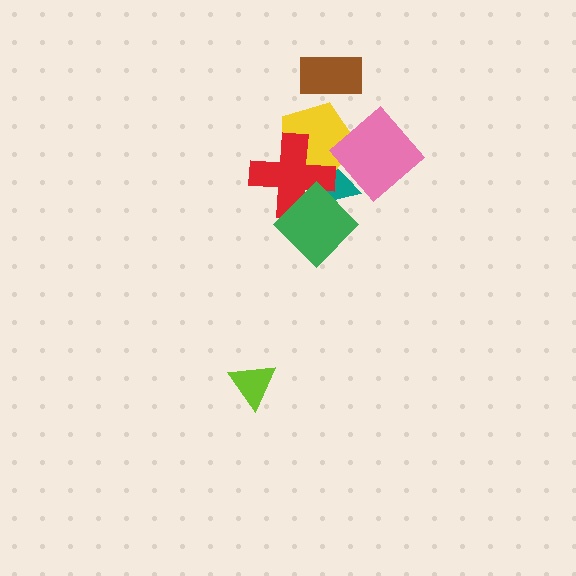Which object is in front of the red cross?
The green diamond is in front of the red cross.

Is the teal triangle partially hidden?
Yes, it is partially covered by another shape.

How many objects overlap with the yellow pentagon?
3 objects overlap with the yellow pentagon.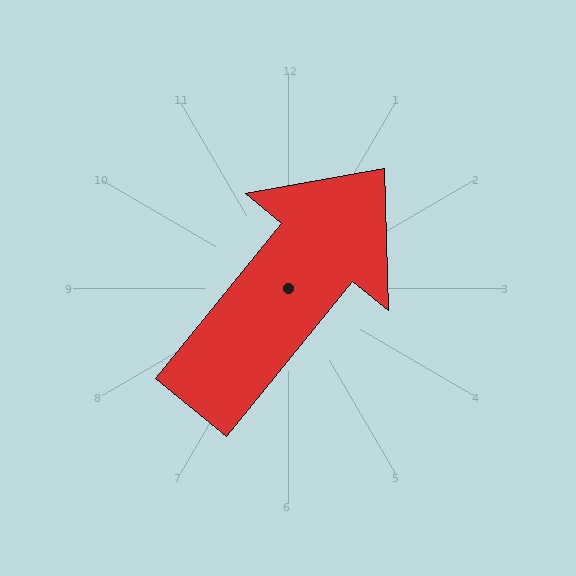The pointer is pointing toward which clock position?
Roughly 1 o'clock.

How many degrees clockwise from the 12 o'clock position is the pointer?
Approximately 39 degrees.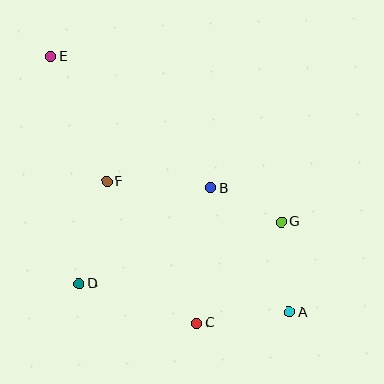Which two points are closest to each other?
Points B and G are closest to each other.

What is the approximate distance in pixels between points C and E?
The distance between C and E is approximately 304 pixels.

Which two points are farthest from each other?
Points A and E are farthest from each other.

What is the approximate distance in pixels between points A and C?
The distance between A and C is approximately 93 pixels.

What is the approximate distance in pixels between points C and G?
The distance between C and G is approximately 132 pixels.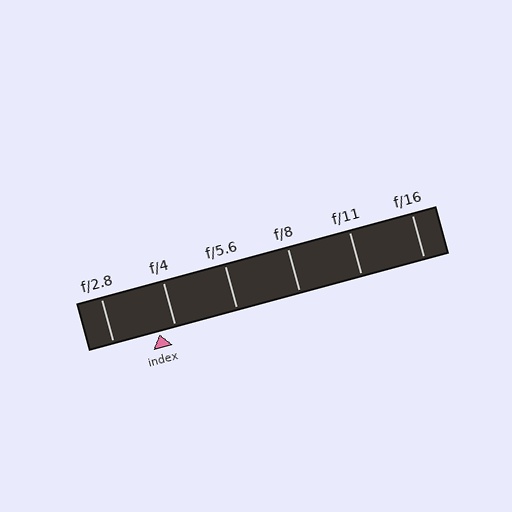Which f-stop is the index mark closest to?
The index mark is closest to f/4.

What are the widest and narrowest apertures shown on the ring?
The widest aperture shown is f/2.8 and the narrowest is f/16.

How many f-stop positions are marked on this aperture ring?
There are 6 f-stop positions marked.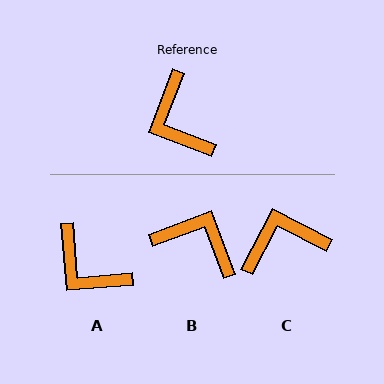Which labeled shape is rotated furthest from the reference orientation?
B, about 139 degrees away.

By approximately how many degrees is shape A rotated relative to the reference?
Approximately 25 degrees counter-clockwise.